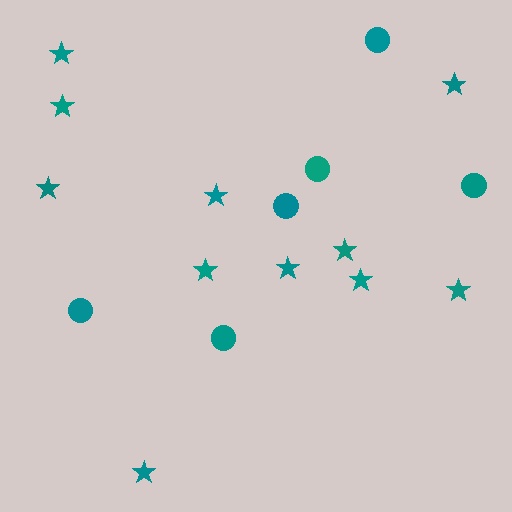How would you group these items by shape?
There are 2 groups: one group of circles (6) and one group of stars (11).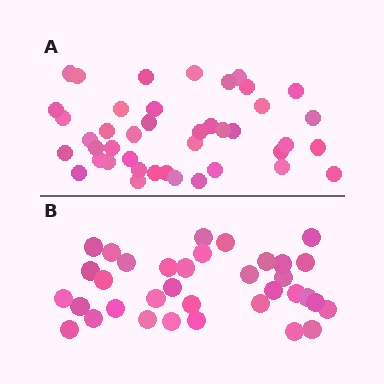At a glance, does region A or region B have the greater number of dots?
Region A (the top region) has more dots.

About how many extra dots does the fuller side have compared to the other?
Region A has roughly 8 or so more dots than region B.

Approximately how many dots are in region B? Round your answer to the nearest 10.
About 40 dots. (The exact count is 35, which rounds to 40.)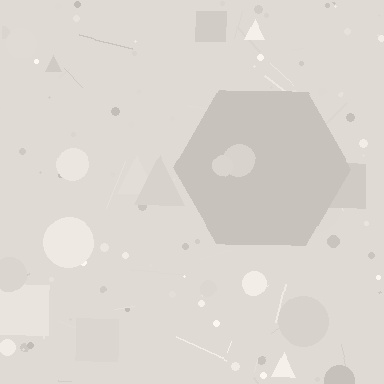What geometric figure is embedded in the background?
A hexagon is embedded in the background.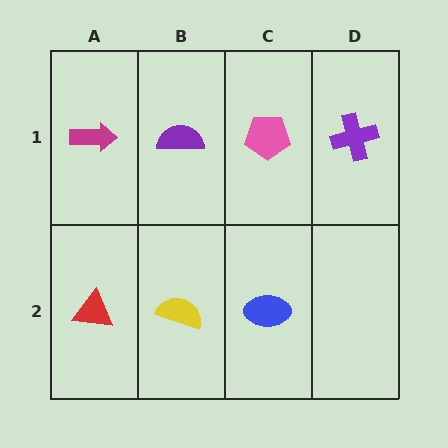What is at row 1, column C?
A pink pentagon.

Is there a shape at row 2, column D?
No, that cell is empty.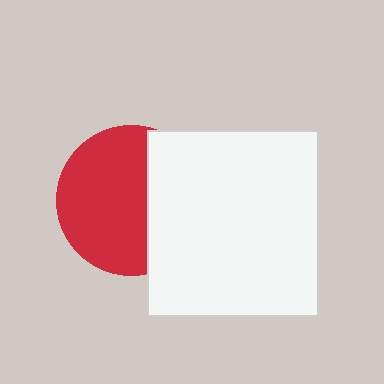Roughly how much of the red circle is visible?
About half of it is visible (roughly 63%).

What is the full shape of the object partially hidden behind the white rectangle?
The partially hidden object is a red circle.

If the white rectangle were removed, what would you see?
You would see the complete red circle.